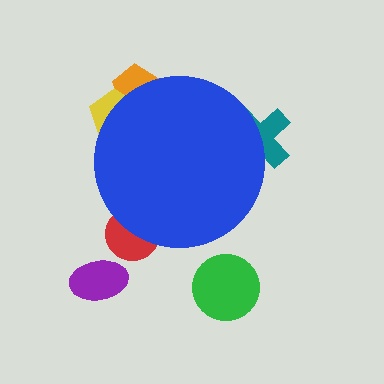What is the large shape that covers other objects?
A blue circle.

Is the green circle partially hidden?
No, the green circle is fully visible.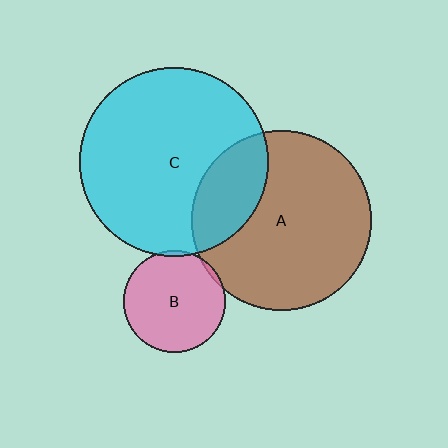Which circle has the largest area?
Circle C (cyan).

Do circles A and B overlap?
Yes.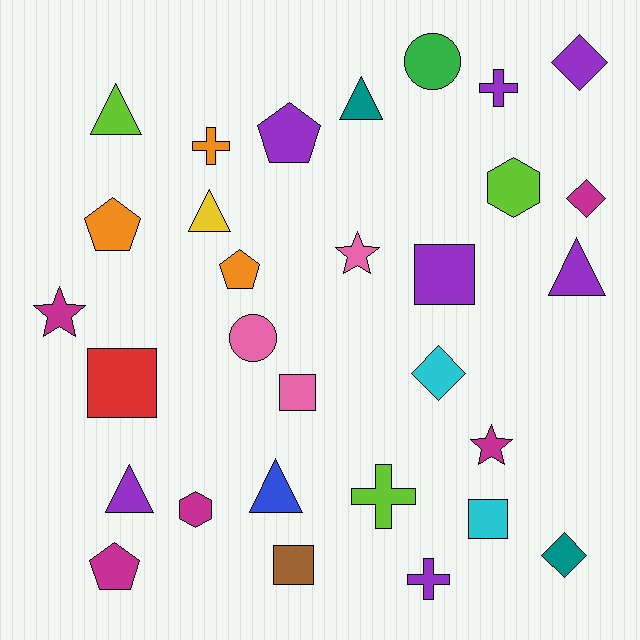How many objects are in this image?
There are 30 objects.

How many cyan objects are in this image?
There are 2 cyan objects.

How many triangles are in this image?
There are 6 triangles.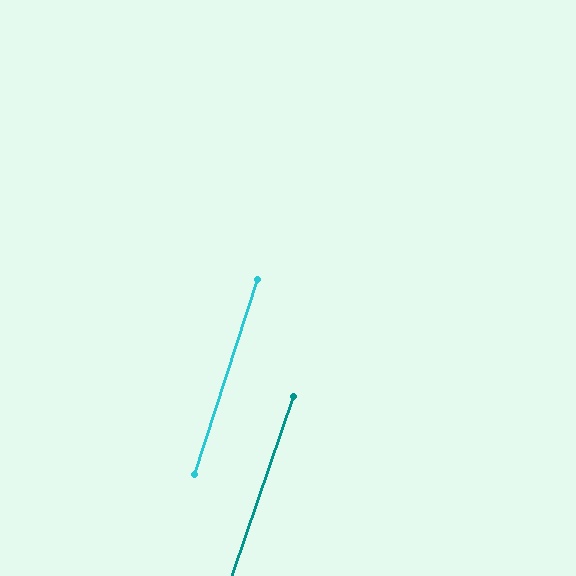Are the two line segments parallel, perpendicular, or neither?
Parallel — their directions differ by only 1.2°.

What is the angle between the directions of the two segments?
Approximately 1 degree.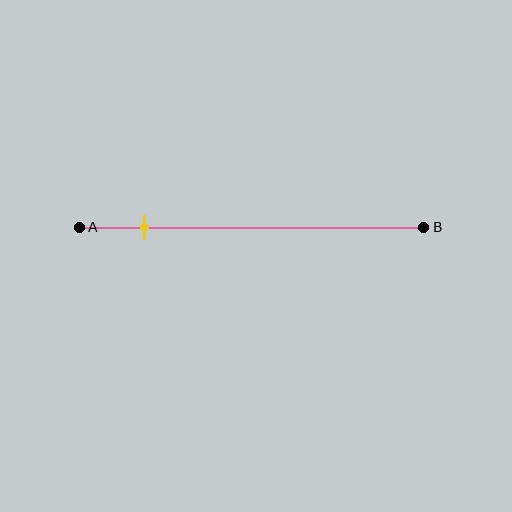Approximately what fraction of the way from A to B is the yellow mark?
The yellow mark is approximately 20% of the way from A to B.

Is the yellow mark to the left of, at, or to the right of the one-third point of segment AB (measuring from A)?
The yellow mark is to the left of the one-third point of segment AB.